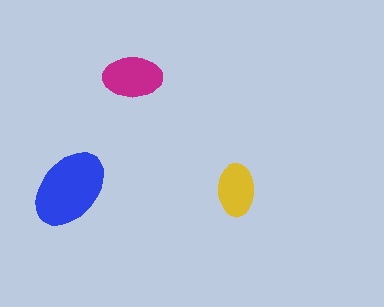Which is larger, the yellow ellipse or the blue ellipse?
The blue one.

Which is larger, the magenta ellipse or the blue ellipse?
The blue one.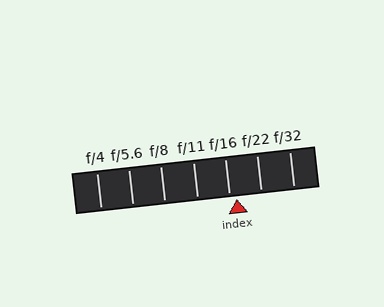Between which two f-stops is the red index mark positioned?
The index mark is between f/16 and f/22.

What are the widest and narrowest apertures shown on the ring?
The widest aperture shown is f/4 and the narrowest is f/32.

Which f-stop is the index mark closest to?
The index mark is closest to f/16.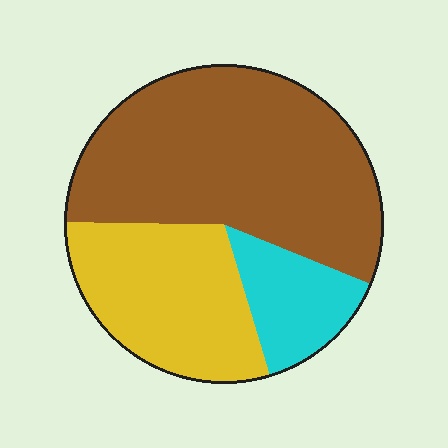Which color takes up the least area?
Cyan, at roughly 15%.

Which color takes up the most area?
Brown, at roughly 55%.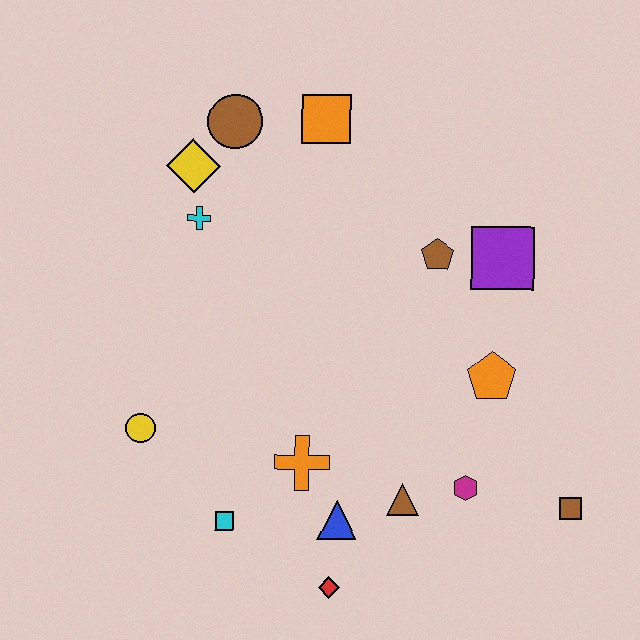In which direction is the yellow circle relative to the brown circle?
The yellow circle is below the brown circle.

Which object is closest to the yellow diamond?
The cyan cross is closest to the yellow diamond.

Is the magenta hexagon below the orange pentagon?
Yes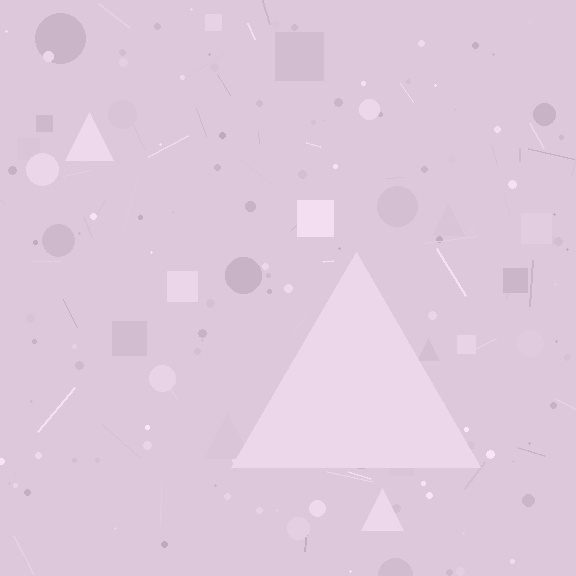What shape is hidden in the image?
A triangle is hidden in the image.